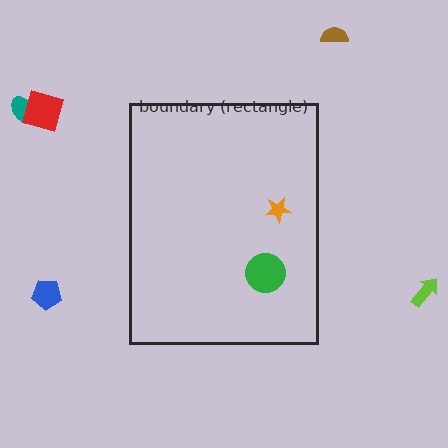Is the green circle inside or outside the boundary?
Inside.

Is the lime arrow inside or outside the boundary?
Outside.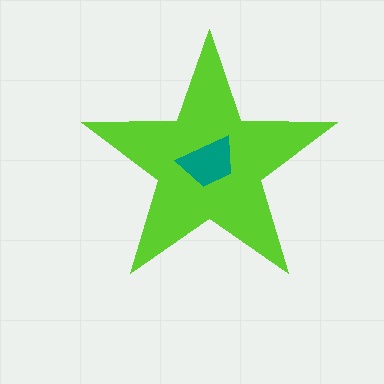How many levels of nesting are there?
2.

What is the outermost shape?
The lime star.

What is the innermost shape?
The teal trapezoid.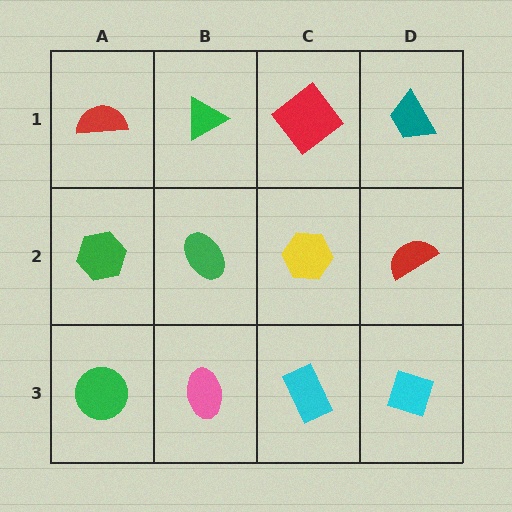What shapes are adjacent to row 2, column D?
A teal trapezoid (row 1, column D), a cyan diamond (row 3, column D), a yellow hexagon (row 2, column C).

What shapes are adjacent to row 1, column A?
A green hexagon (row 2, column A), a green triangle (row 1, column B).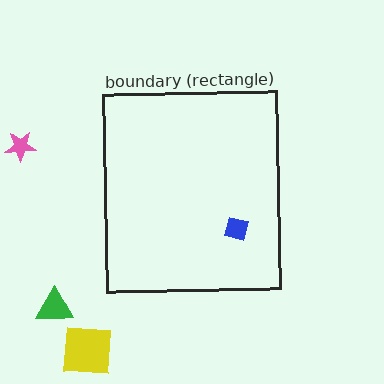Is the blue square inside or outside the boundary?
Inside.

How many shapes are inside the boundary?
1 inside, 3 outside.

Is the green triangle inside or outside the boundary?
Outside.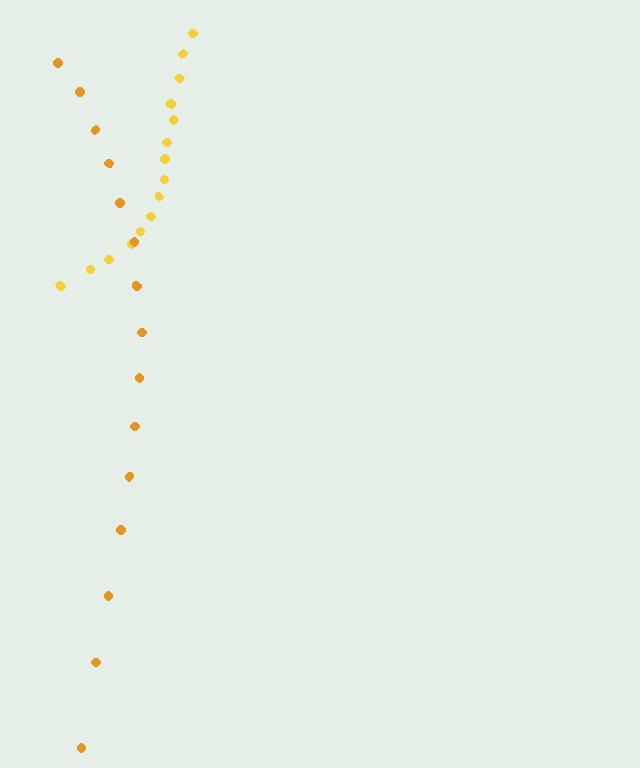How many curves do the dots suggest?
There are 2 distinct paths.